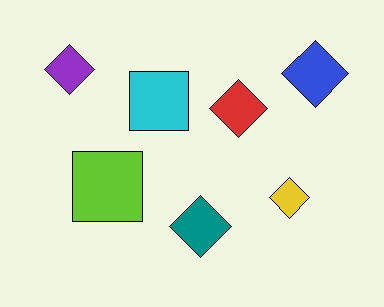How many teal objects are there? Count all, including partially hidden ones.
There is 1 teal object.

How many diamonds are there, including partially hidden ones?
There are 5 diamonds.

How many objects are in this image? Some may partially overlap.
There are 7 objects.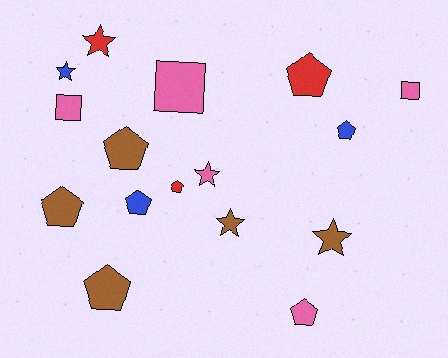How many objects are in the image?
There are 16 objects.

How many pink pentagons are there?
There is 1 pink pentagon.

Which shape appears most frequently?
Pentagon, with 8 objects.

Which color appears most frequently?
Brown, with 5 objects.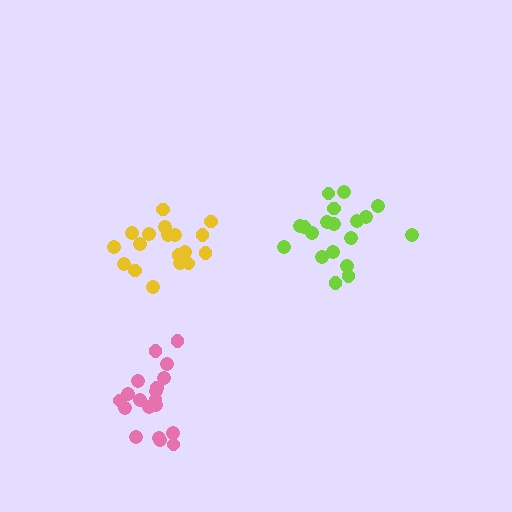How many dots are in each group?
Group 1: 19 dots, Group 2: 19 dots, Group 3: 18 dots (56 total).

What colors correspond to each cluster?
The clusters are colored: lime, pink, yellow.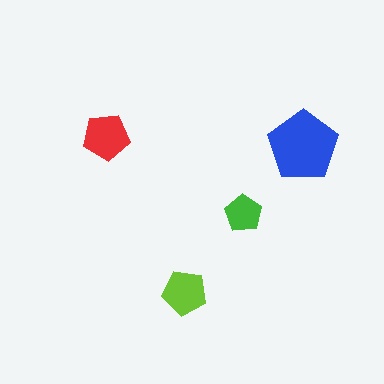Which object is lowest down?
The lime pentagon is bottommost.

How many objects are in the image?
There are 4 objects in the image.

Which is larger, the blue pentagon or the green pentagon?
The blue one.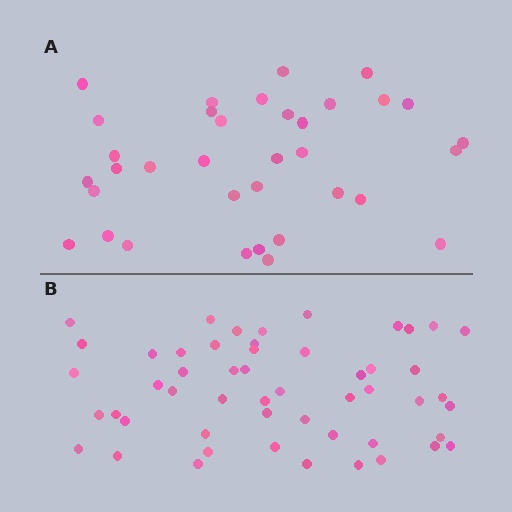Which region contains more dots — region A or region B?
Region B (the bottom region) has more dots.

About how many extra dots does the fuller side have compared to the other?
Region B has approximately 15 more dots than region A.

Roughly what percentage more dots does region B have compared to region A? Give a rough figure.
About 50% more.